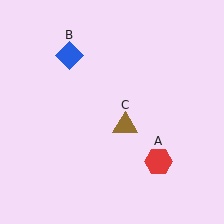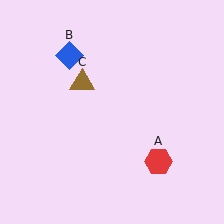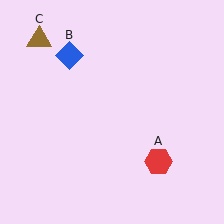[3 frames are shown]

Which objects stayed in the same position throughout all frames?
Red hexagon (object A) and blue diamond (object B) remained stationary.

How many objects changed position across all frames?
1 object changed position: brown triangle (object C).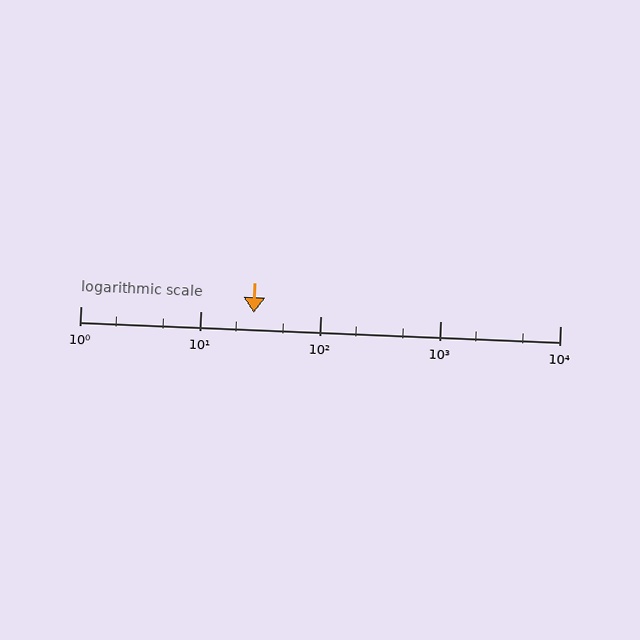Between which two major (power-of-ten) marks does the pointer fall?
The pointer is between 10 and 100.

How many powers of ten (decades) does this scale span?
The scale spans 4 decades, from 1 to 10000.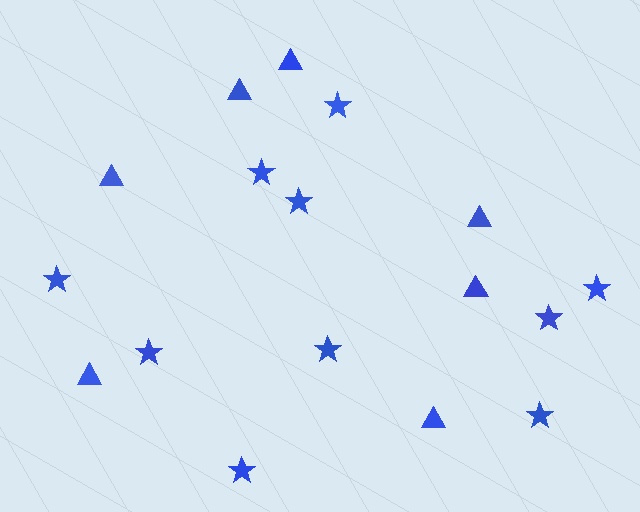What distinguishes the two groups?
There are 2 groups: one group of triangles (7) and one group of stars (10).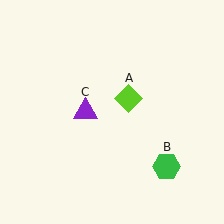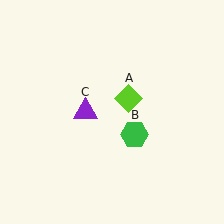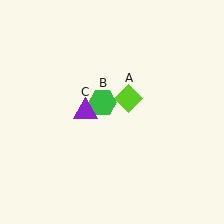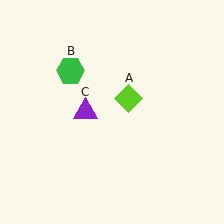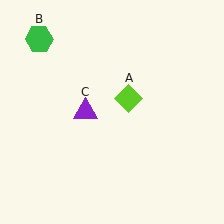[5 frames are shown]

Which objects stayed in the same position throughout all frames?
Lime diamond (object A) and purple triangle (object C) remained stationary.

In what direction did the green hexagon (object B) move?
The green hexagon (object B) moved up and to the left.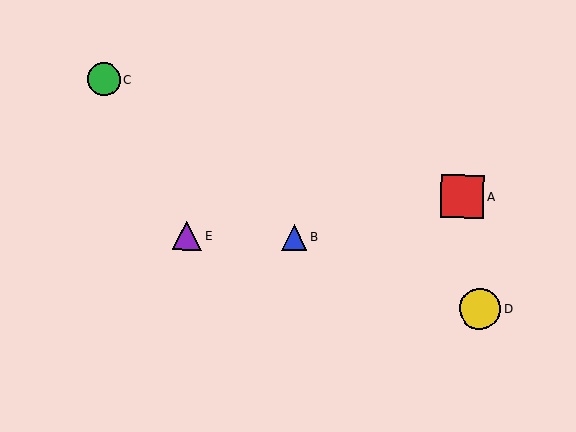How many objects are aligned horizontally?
2 objects (B, E) are aligned horizontally.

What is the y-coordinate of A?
Object A is at y≈196.